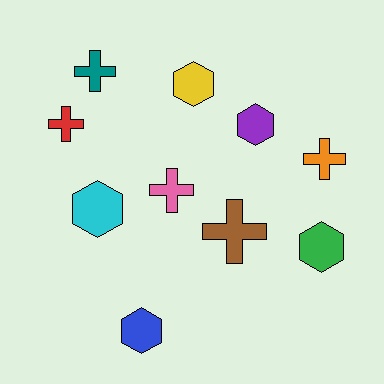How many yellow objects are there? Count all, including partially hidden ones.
There is 1 yellow object.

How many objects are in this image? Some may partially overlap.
There are 10 objects.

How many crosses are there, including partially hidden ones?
There are 5 crosses.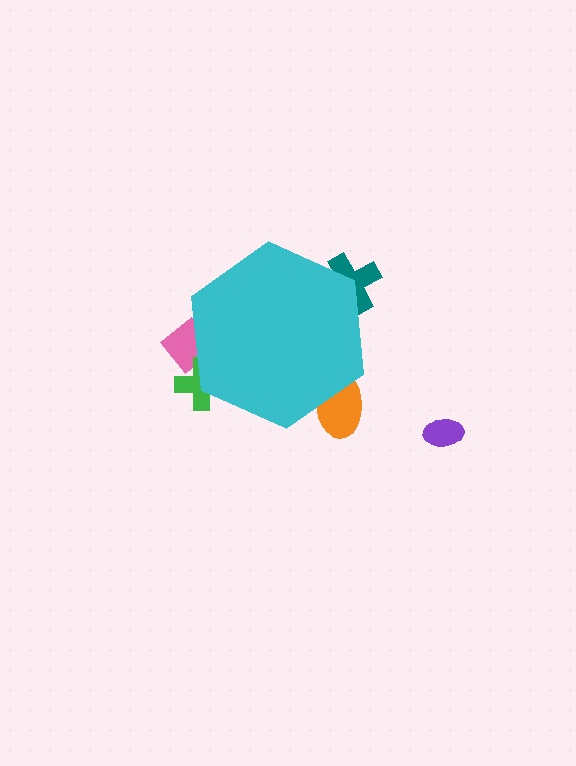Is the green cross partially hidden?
Yes, the green cross is partially hidden behind the cyan hexagon.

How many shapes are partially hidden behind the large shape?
4 shapes are partially hidden.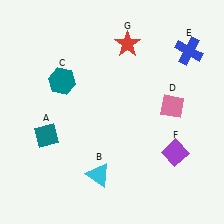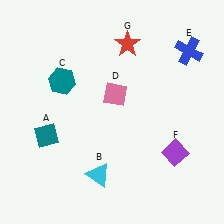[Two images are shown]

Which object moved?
The pink diamond (D) moved left.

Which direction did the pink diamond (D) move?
The pink diamond (D) moved left.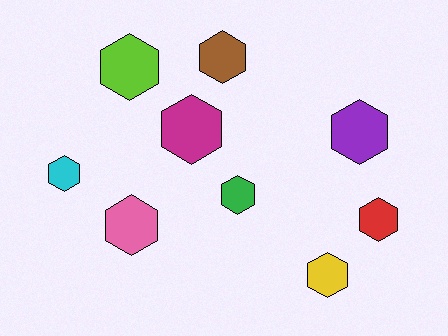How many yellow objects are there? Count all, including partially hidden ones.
There is 1 yellow object.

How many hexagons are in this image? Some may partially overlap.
There are 9 hexagons.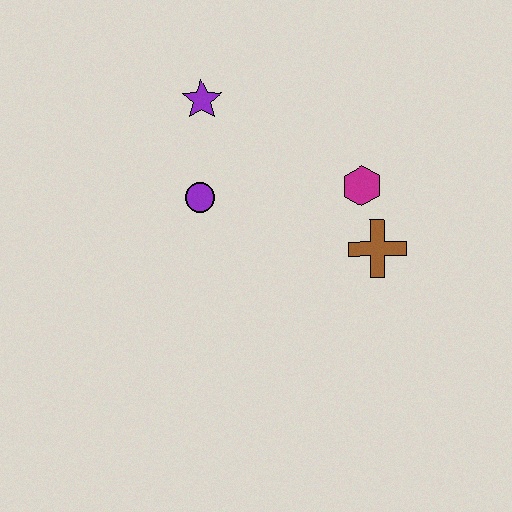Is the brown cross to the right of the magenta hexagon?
Yes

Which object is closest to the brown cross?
The magenta hexagon is closest to the brown cross.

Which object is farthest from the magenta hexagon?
The purple star is farthest from the magenta hexagon.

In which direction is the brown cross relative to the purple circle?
The brown cross is to the right of the purple circle.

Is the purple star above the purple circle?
Yes